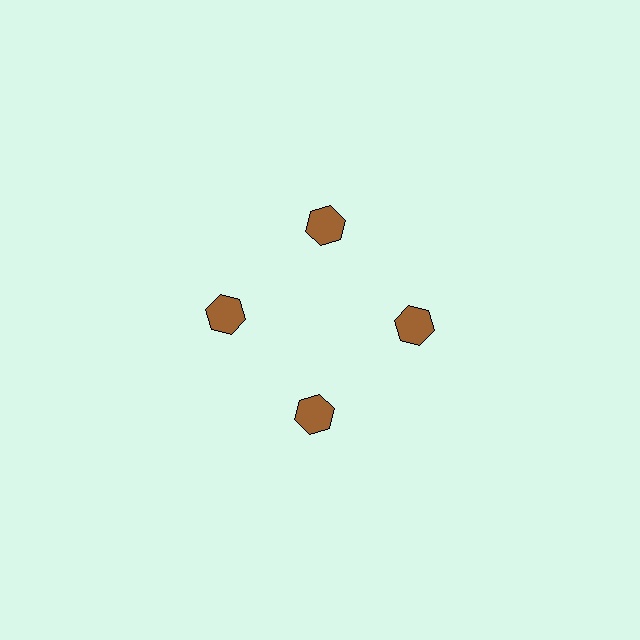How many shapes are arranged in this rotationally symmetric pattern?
There are 4 shapes, arranged in 4 groups of 1.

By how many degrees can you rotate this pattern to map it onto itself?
The pattern maps onto itself every 90 degrees of rotation.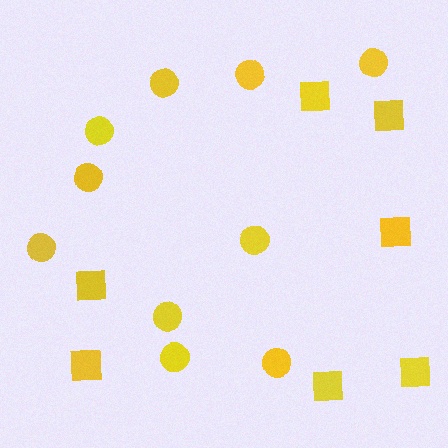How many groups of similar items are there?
There are 2 groups: one group of circles (10) and one group of squares (7).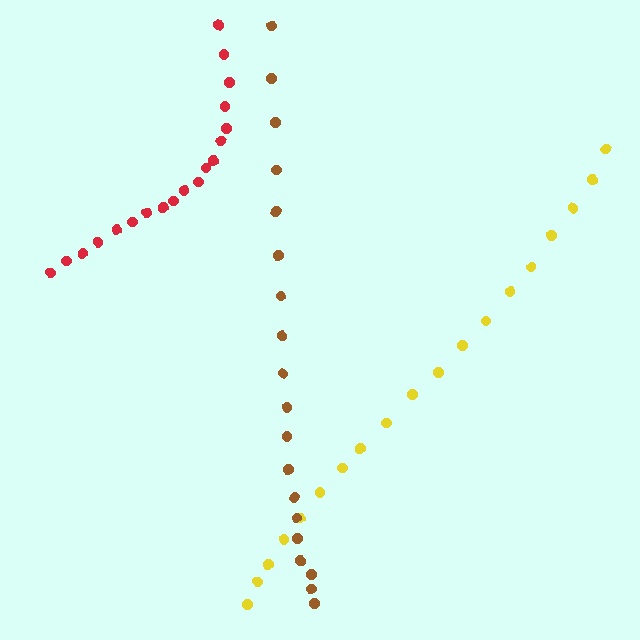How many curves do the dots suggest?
There are 3 distinct paths.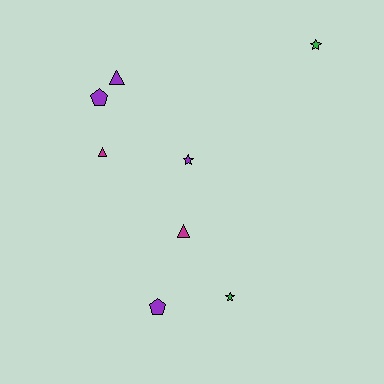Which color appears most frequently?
Purple, with 4 objects.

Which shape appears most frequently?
Triangle, with 3 objects.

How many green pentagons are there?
There are no green pentagons.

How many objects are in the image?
There are 8 objects.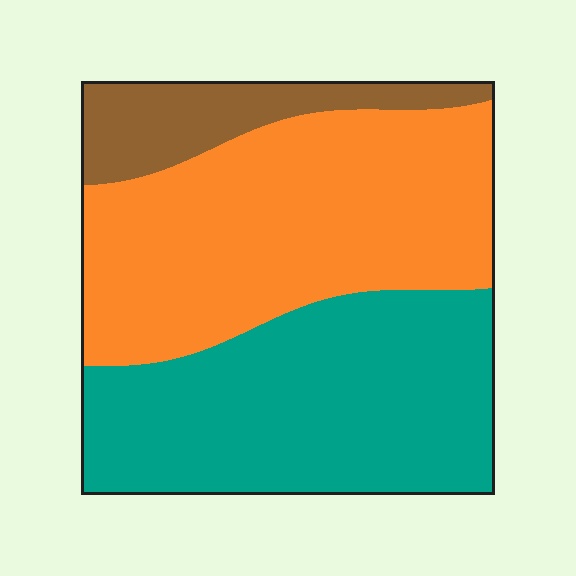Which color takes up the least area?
Brown, at roughly 15%.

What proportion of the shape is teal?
Teal covers roughly 40% of the shape.